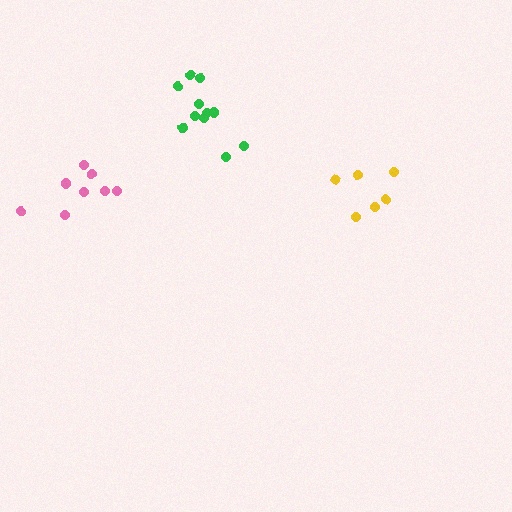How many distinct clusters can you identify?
There are 3 distinct clusters.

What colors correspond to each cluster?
The clusters are colored: yellow, pink, green.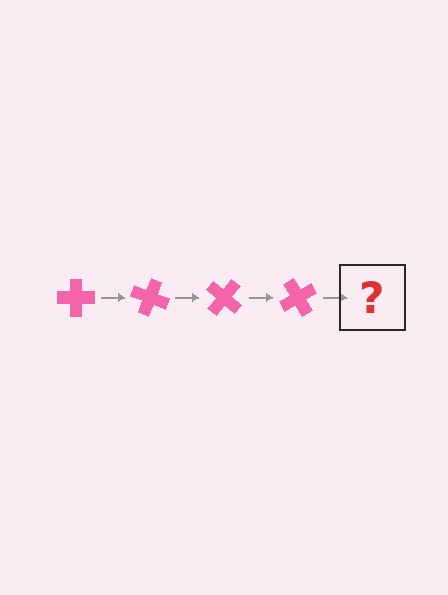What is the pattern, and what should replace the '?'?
The pattern is that the cross rotates 20 degrees each step. The '?' should be a pink cross rotated 80 degrees.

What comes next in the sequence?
The next element should be a pink cross rotated 80 degrees.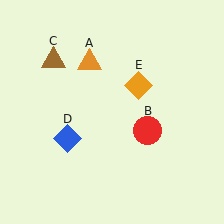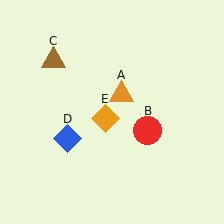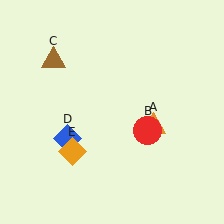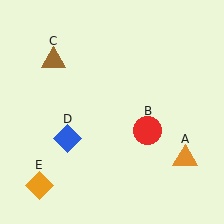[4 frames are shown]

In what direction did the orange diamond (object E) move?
The orange diamond (object E) moved down and to the left.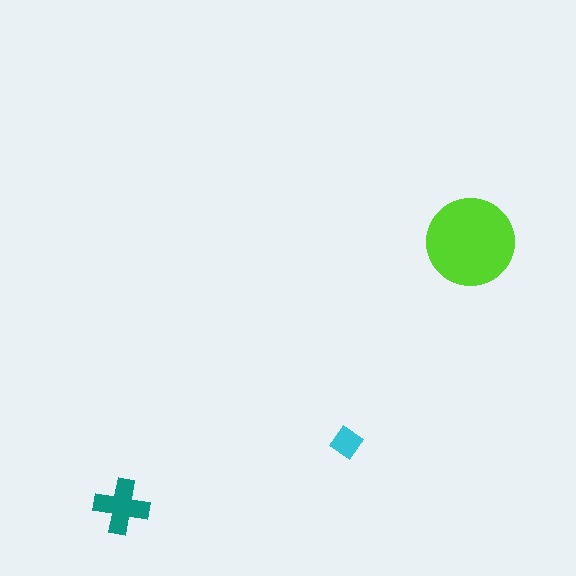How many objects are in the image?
There are 3 objects in the image.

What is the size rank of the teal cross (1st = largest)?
2nd.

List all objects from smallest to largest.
The cyan diamond, the teal cross, the lime circle.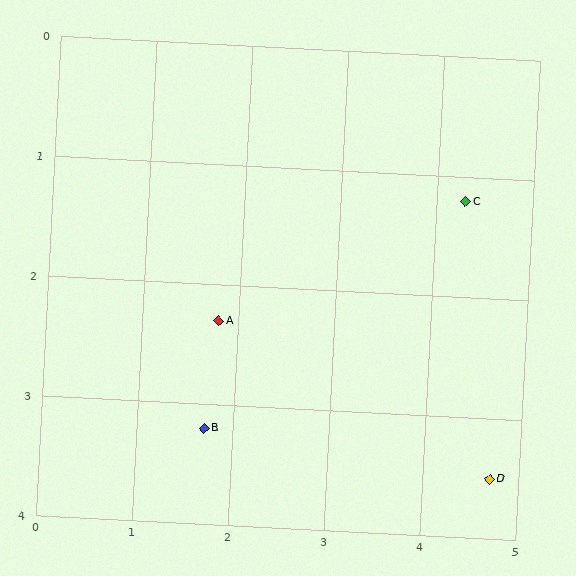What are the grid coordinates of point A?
Point A is at approximately (1.8, 2.3).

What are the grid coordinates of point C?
Point C is at approximately (4.3, 1.2).